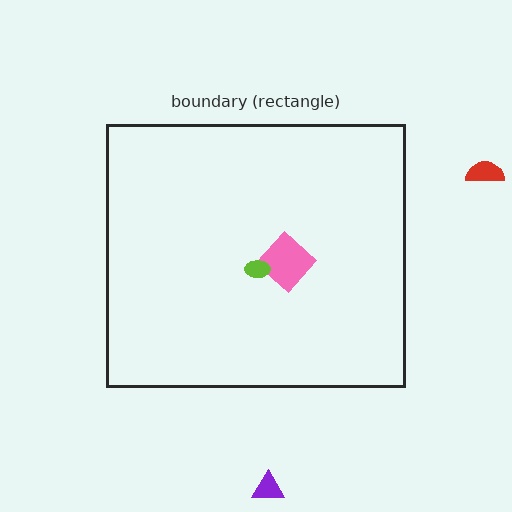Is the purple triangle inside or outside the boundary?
Outside.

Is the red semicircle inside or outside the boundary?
Outside.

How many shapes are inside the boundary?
2 inside, 2 outside.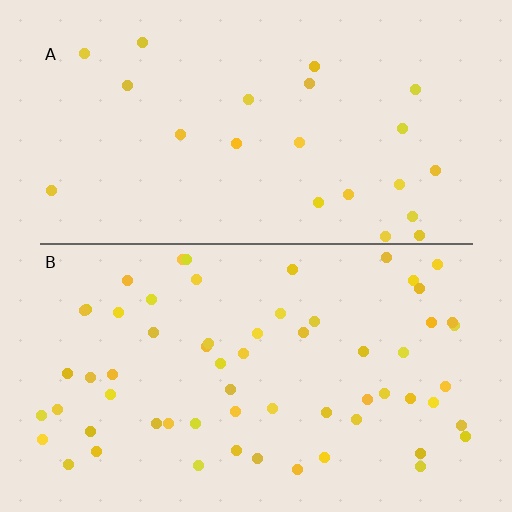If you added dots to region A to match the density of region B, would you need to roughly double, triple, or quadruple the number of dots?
Approximately triple.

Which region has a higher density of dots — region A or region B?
B (the bottom).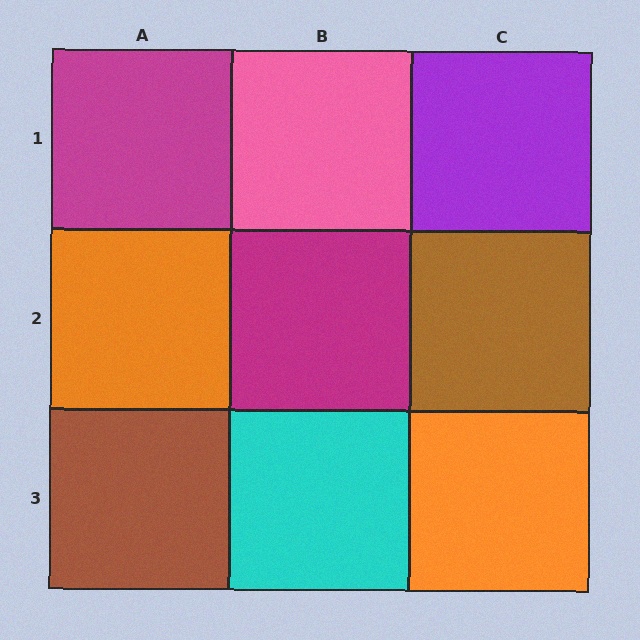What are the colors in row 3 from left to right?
Brown, cyan, orange.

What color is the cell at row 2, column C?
Brown.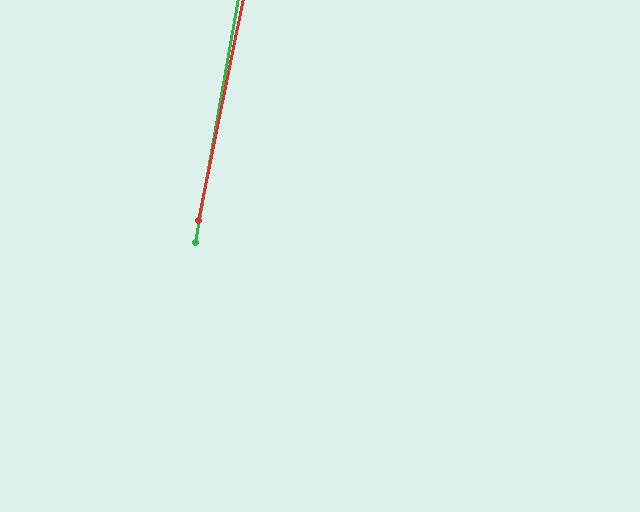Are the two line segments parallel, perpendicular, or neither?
Parallel — their directions differ by only 1.6°.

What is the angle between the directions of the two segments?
Approximately 2 degrees.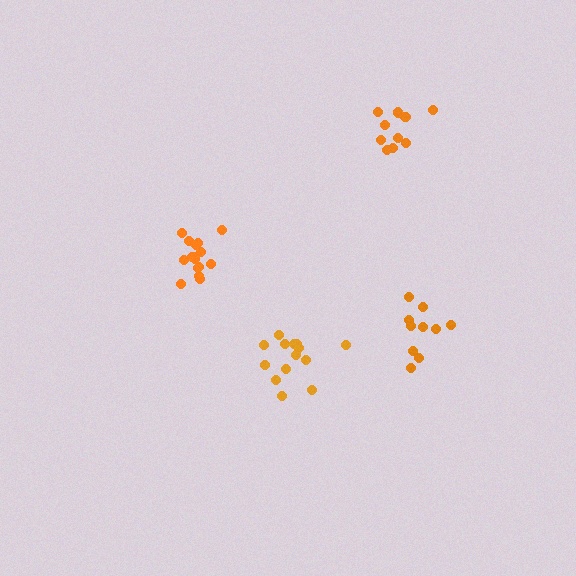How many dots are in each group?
Group 1: 14 dots, Group 2: 10 dots, Group 3: 10 dots, Group 4: 16 dots (50 total).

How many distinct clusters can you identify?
There are 4 distinct clusters.